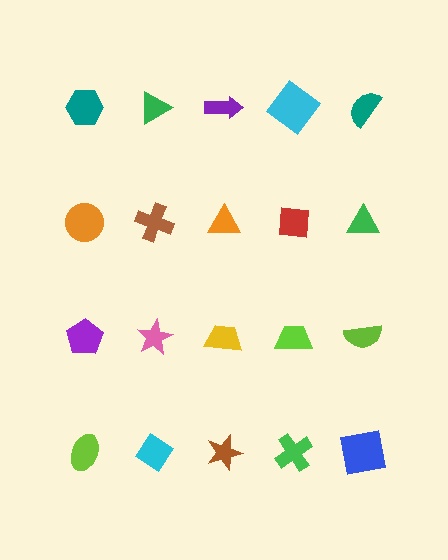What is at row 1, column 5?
A teal semicircle.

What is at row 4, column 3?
A brown star.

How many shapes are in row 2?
5 shapes.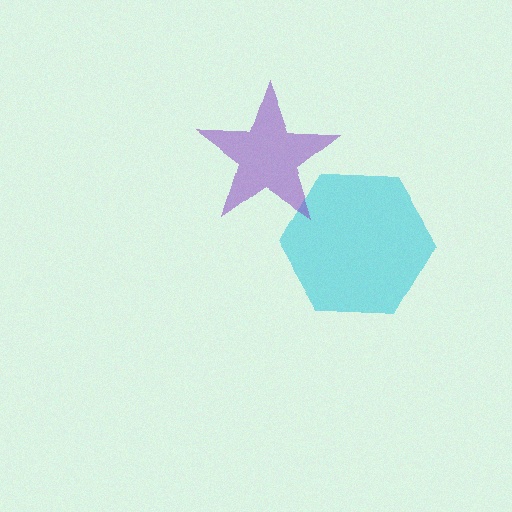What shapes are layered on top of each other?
The layered shapes are: a cyan hexagon, a purple star.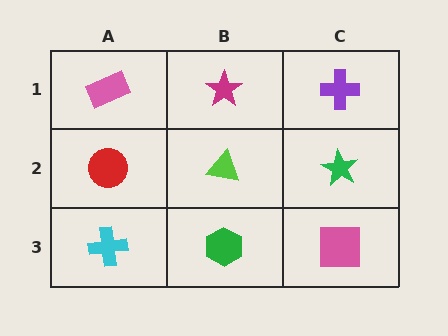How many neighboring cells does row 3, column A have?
2.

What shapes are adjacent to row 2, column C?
A purple cross (row 1, column C), a pink square (row 3, column C), a lime triangle (row 2, column B).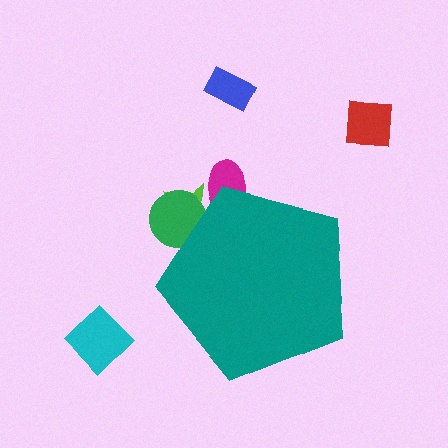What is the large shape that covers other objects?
A teal pentagon.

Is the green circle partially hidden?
Yes, the green circle is partially hidden behind the teal pentagon.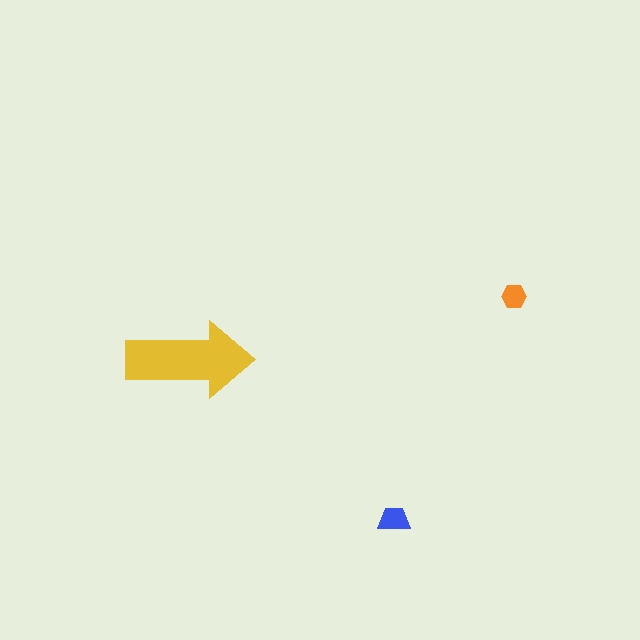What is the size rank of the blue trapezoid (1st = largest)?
2nd.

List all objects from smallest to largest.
The orange hexagon, the blue trapezoid, the yellow arrow.